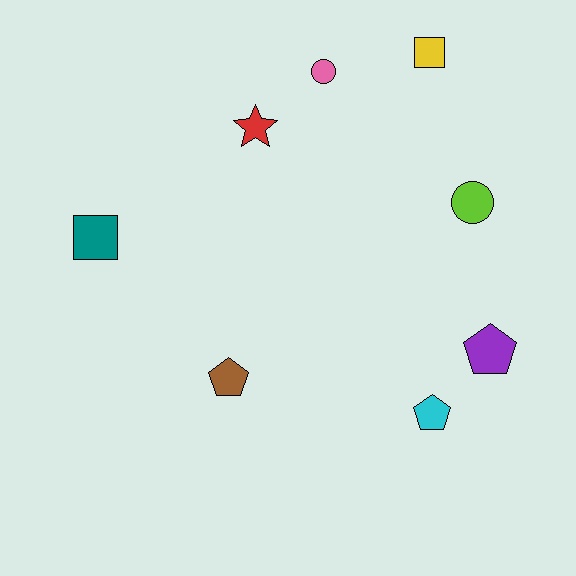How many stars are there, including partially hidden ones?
There is 1 star.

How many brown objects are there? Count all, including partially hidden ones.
There is 1 brown object.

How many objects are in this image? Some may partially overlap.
There are 8 objects.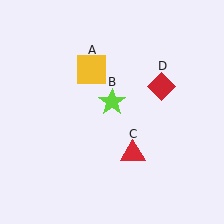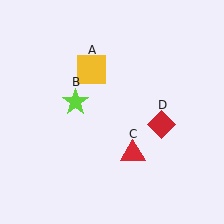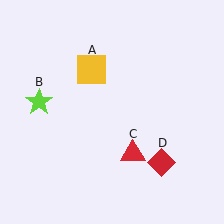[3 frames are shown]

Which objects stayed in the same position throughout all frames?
Yellow square (object A) and red triangle (object C) remained stationary.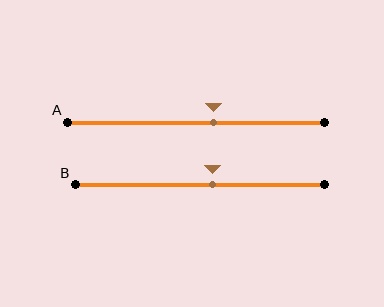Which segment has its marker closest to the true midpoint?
Segment B has its marker closest to the true midpoint.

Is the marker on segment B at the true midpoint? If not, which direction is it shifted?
No, the marker on segment B is shifted to the right by about 5% of the segment length.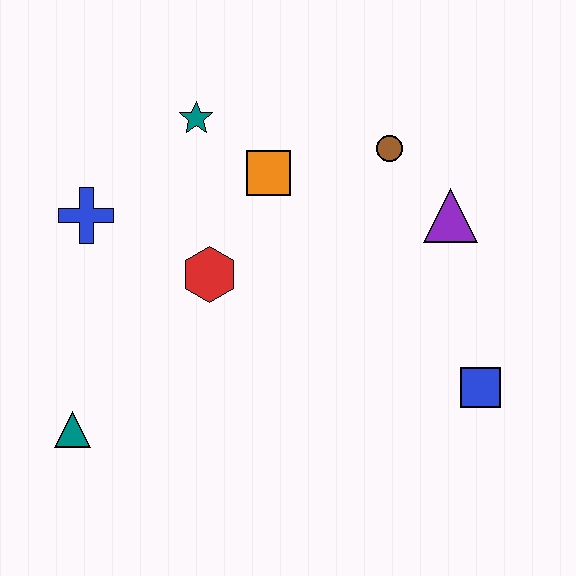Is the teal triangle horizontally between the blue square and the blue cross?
No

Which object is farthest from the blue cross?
The blue square is farthest from the blue cross.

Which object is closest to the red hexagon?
The orange square is closest to the red hexagon.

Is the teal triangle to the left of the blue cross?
Yes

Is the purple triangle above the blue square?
Yes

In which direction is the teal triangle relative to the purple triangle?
The teal triangle is to the left of the purple triangle.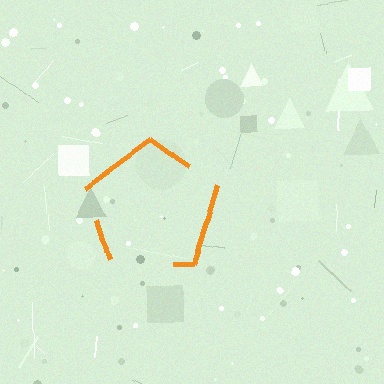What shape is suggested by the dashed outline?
The dashed outline suggests a pentagon.